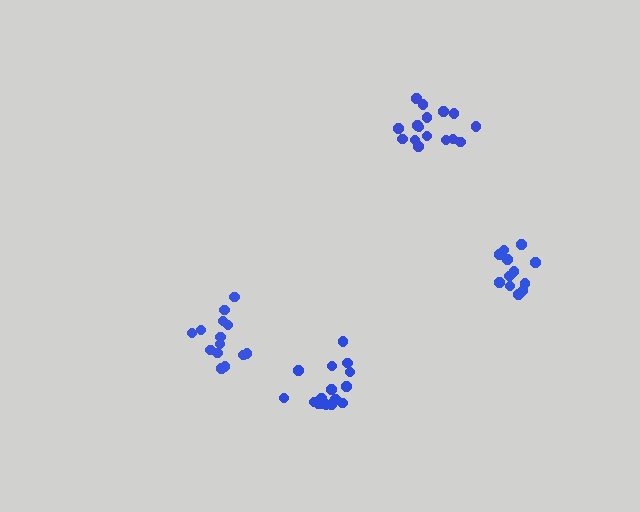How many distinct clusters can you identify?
There are 4 distinct clusters.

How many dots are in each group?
Group 1: 12 dots, Group 2: 16 dots, Group 3: 16 dots, Group 4: 14 dots (58 total).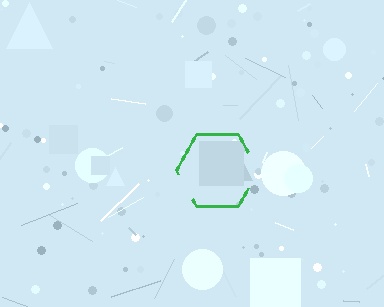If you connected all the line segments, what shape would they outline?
They would outline a hexagon.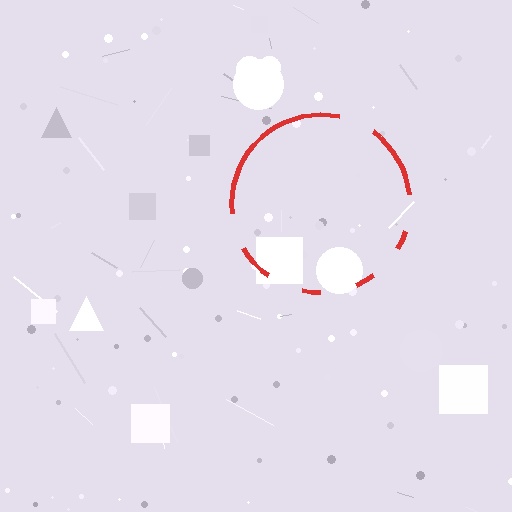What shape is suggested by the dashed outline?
The dashed outline suggests a circle.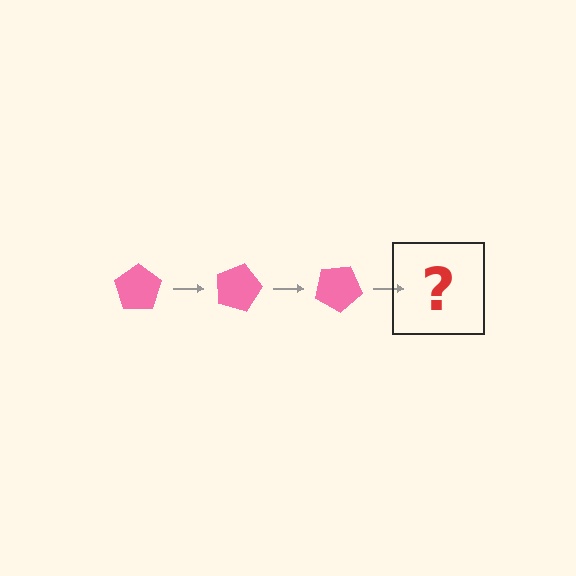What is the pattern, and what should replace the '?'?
The pattern is that the pentagon rotates 15 degrees each step. The '?' should be a pink pentagon rotated 45 degrees.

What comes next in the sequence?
The next element should be a pink pentagon rotated 45 degrees.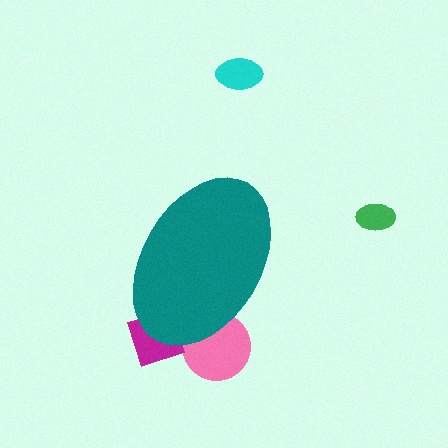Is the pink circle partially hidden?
Yes, the pink circle is partially hidden behind the teal ellipse.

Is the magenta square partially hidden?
Yes, the magenta square is partially hidden behind the teal ellipse.